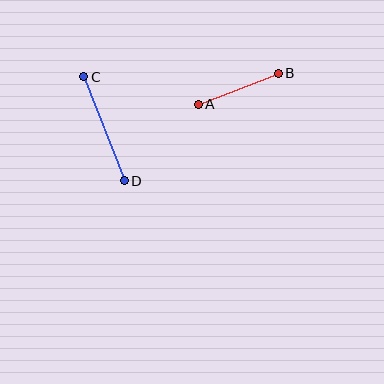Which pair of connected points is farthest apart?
Points C and D are farthest apart.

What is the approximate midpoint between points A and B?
The midpoint is at approximately (238, 89) pixels.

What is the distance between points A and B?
The distance is approximately 85 pixels.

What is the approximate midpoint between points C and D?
The midpoint is at approximately (104, 129) pixels.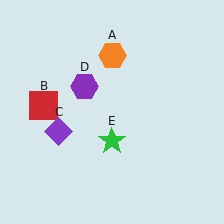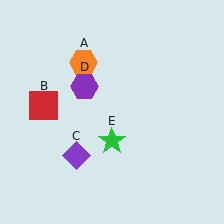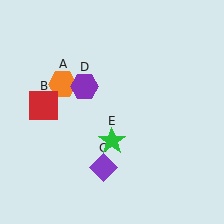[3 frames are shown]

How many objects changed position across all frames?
2 objects changed position: orange hexagon (object A), purple diamond (object C).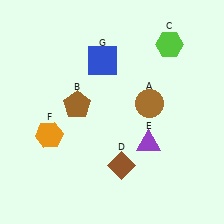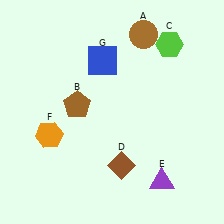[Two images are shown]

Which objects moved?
The objects that moved are: the brown circle (A), the purple triangle (E).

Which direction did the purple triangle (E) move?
The purple triangle (E) moved down.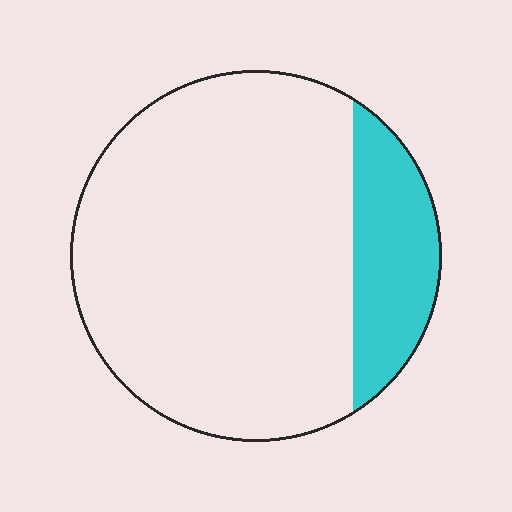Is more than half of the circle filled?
No.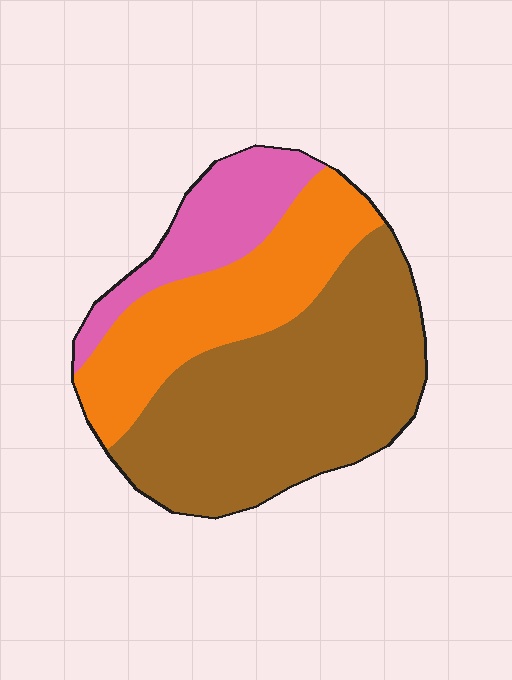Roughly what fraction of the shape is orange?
Orange takes up between a quarter and a half of the shape.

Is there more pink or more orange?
Orange.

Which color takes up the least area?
Pink, at roughly 15%.